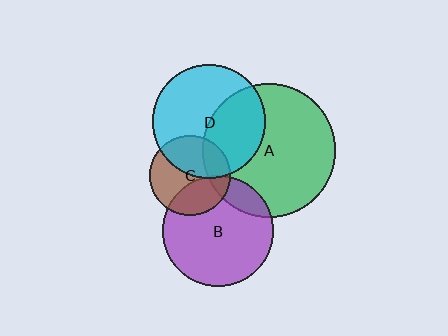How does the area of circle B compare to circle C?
Approximately 1.9 times.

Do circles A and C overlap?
Yes.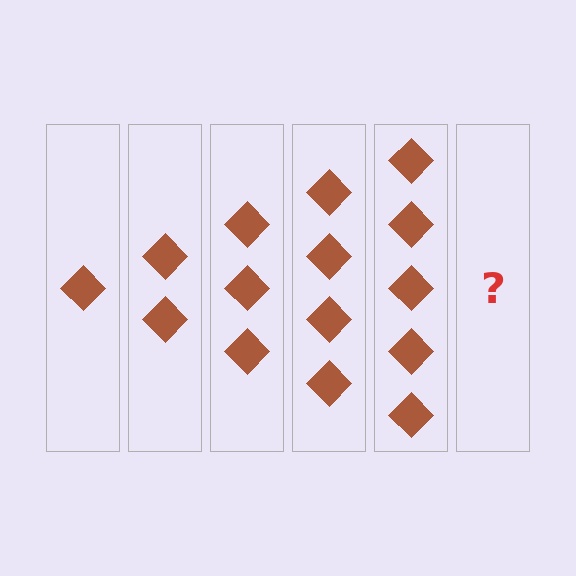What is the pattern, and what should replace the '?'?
The pattern is that each step adds one more diamond. The '?' should be 6 diamonds.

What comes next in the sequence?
The next element should be 6 diamonds.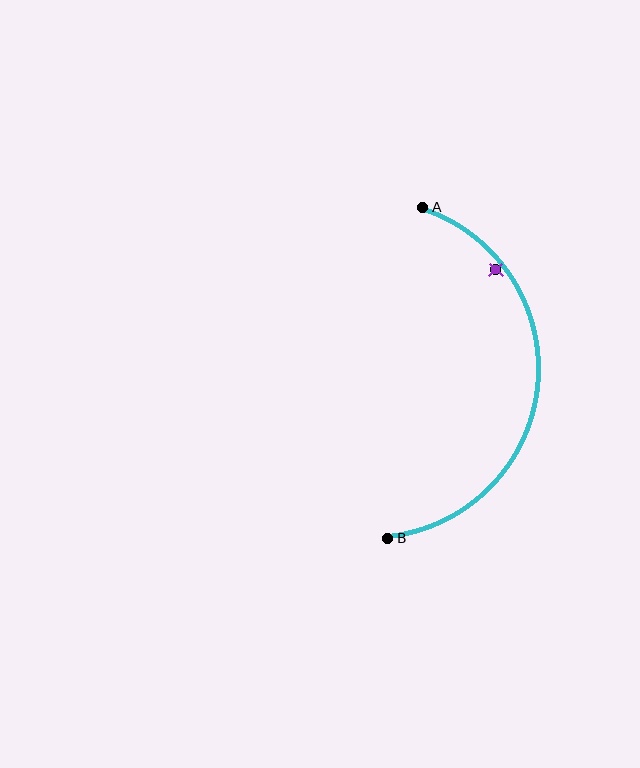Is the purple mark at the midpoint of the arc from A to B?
No — the purple mark does not lie on the arc at all. It sits slightly inside the curve.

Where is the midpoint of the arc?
The arc midpoint is the point on the curve farthest from the straight line joining A and B. It sits to the right of that line.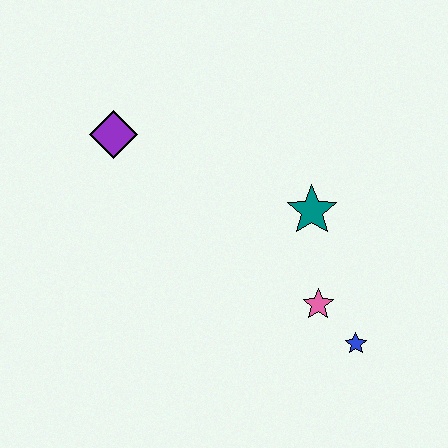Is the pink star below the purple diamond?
Yes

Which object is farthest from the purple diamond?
The blue star is farthest from the purple diamond.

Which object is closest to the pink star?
The blue star is closest to the pink star.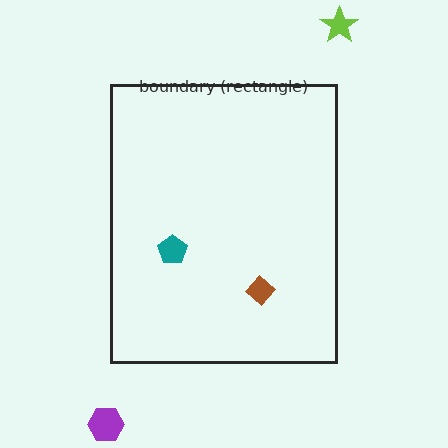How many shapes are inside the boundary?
2 inside, 2 outside.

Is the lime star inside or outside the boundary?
Outside.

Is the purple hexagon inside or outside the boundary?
Outside.